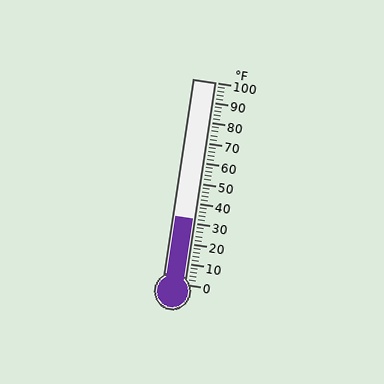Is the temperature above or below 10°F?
The temperature is above 10°F.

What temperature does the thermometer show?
The thermometer shows approximately 32°F.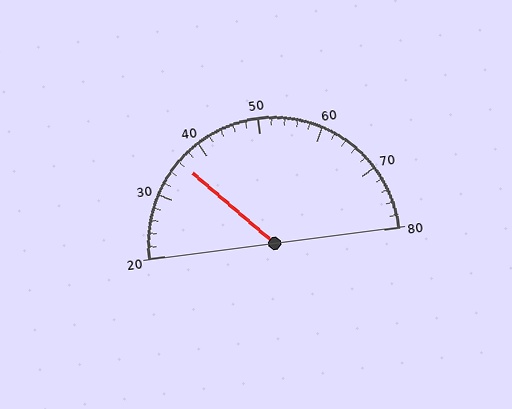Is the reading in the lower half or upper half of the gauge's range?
The reading is in the lower half of the range (20 to 80).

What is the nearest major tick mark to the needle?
The nearest major tick mark is 40.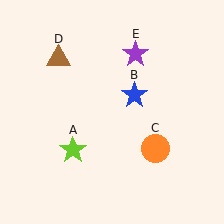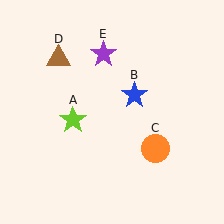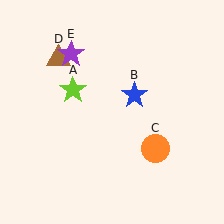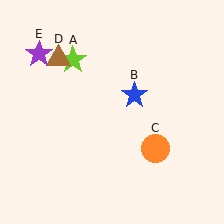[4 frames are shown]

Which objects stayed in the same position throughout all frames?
Blue star (object B) and orange circle (object C) and brown triangle (object D) remained stationary.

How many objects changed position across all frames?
2 objects changed position: lime star (object A), purple star (object E).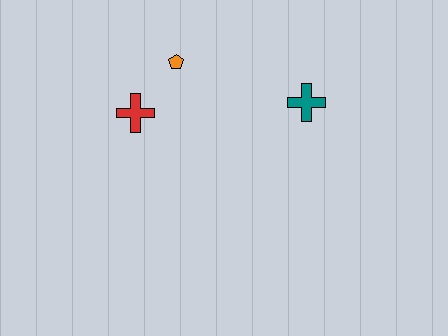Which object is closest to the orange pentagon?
The red cross is closest to the orange pentagon.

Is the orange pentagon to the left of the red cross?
No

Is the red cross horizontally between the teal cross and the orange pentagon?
No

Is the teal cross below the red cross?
No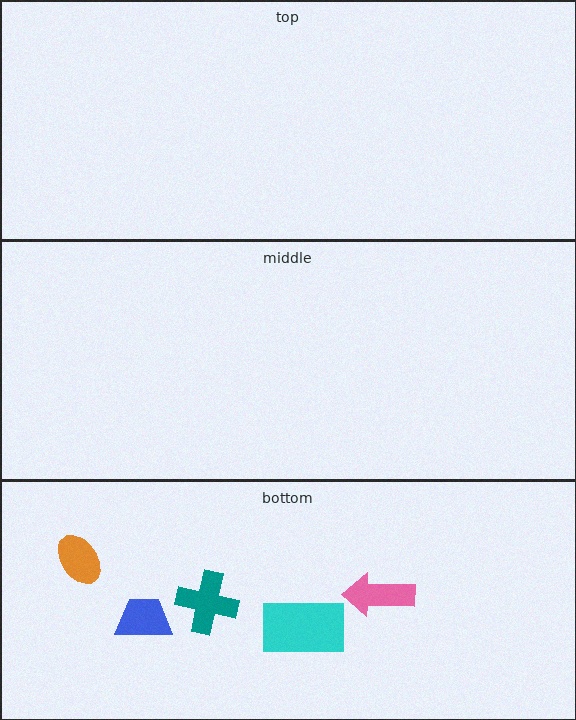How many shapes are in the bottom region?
5.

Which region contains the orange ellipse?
The bottom region.